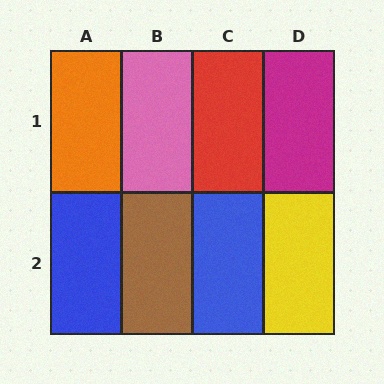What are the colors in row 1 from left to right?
Orange, pink, red, magenta.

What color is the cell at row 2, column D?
Yellow.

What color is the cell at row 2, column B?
Brown.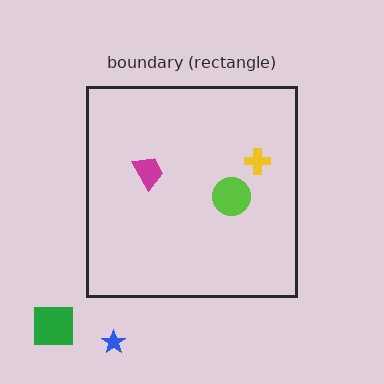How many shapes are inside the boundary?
3 inside, 2 outside.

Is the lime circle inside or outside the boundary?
Inside.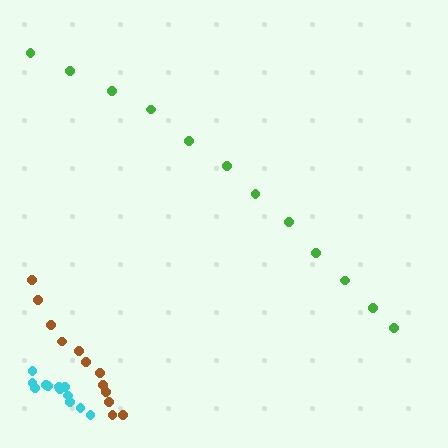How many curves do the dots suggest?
There are 3 distinct paths.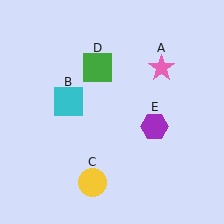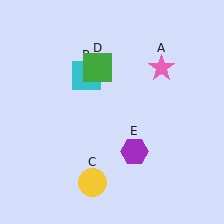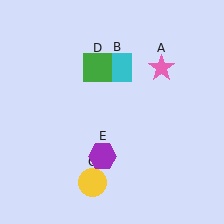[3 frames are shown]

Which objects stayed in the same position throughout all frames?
Pink star (object A) and yellow circle (object C) and green square (object D) remained stationary.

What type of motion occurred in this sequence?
The cyan square (object B), purple hexagon (object E) rotated clockwise around the center of the scene.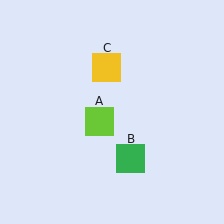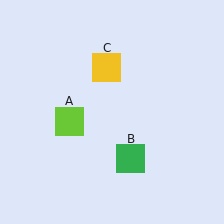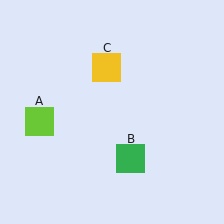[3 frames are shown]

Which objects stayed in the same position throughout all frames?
Green square (object B) and yellow square (object C) remained stationary.